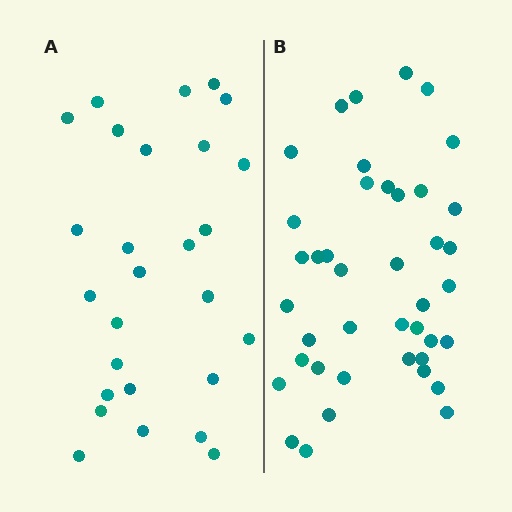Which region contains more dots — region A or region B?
Region B (the right region) has more dots.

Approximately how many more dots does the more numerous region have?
Region B has approximately 15 more dots than region A.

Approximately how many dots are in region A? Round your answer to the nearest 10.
About 30 dots. (The exact count is 27, which rounds to 30.)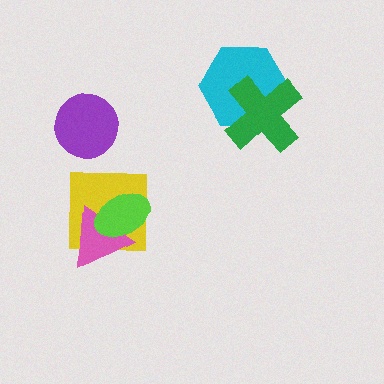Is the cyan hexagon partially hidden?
Yes, it is partially covered by another shape.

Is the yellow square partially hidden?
Yes, it is partially covered by another shape.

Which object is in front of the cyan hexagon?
The green cross is in front of the cyan hexagon.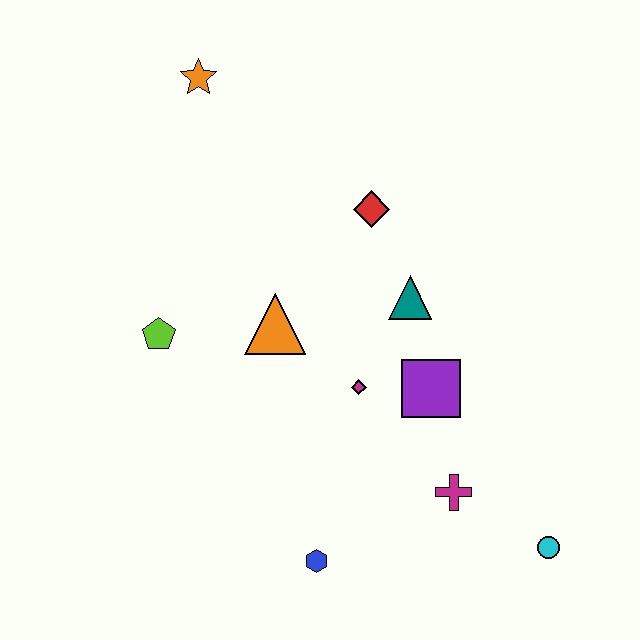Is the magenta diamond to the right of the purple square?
No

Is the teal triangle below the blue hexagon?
No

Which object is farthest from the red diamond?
The cyan circle is farthest from the red diamond.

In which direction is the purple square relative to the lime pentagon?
The purple square is to the right of the lime pentagon.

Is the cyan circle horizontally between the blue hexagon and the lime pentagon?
No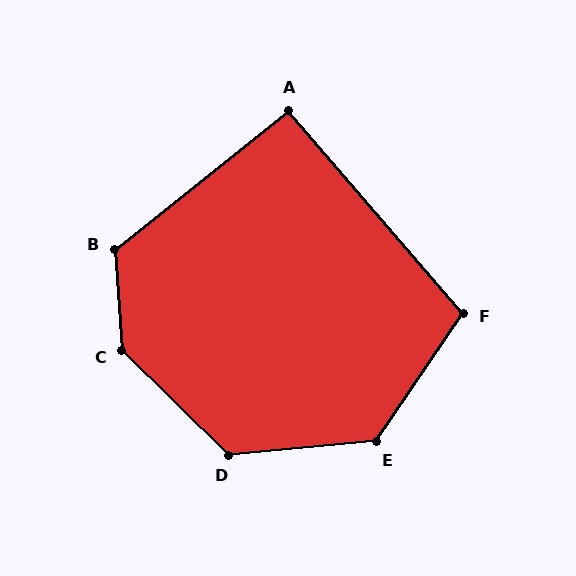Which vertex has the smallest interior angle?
A, at approximately 92 degrees.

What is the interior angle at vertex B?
Approximately 125 degrees (obtuse).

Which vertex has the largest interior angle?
C, at approximately 139 degrees.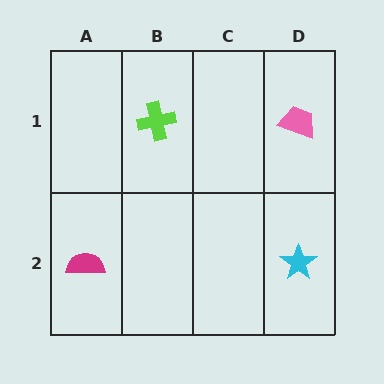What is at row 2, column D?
A cyan star.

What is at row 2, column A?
A magenta semicircle.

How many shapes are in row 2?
2 shapes.